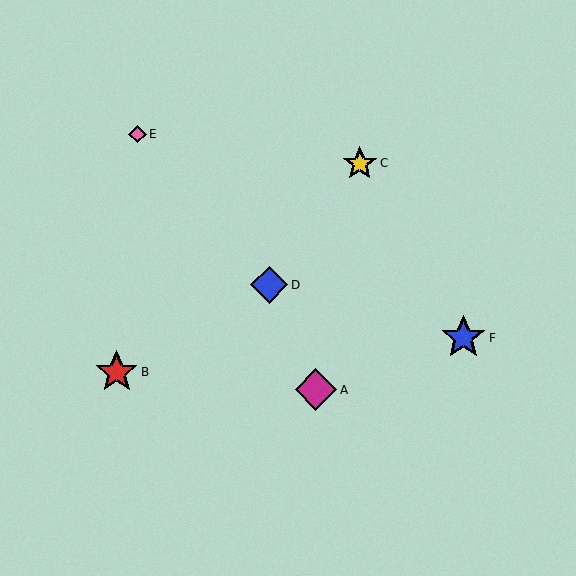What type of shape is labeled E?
Shape E is a pink diamond.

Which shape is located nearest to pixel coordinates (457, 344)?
The blue star (labeled F) at (463, 338) is nearest to that location.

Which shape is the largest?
The blue star (labeled F) is the largest.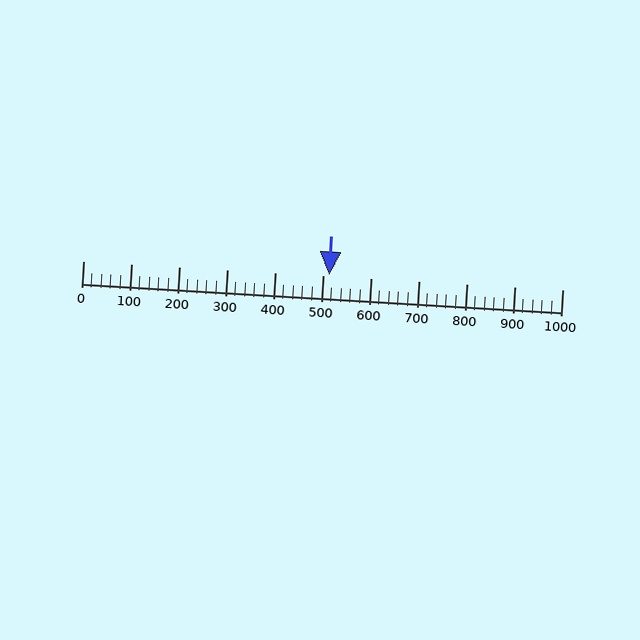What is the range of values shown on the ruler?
The ruler shows values from 0 to 1000.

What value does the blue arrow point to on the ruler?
The blue arrow points to approximately 514.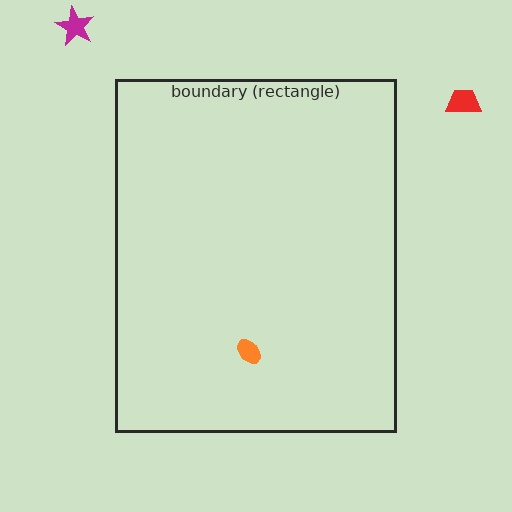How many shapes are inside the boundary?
1 inside, 2 outside.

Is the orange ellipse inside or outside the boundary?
Inside.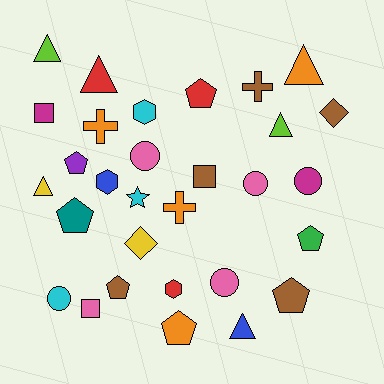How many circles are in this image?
There are 5 circles.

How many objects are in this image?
There are 30 objects.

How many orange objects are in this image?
There are 4 orange objects.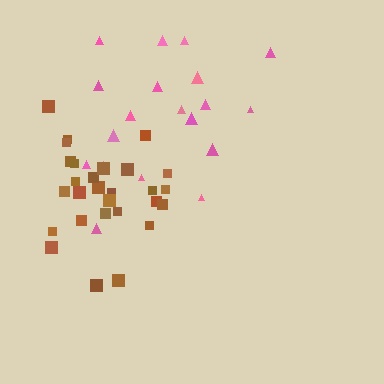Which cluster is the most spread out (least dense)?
Pink.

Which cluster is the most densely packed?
Brown.